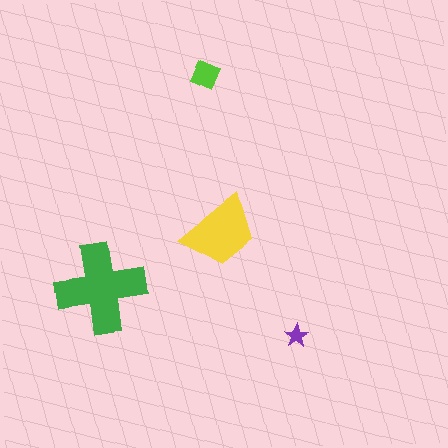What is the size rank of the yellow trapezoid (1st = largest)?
2nd.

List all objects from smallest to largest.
The purple star, the lime diamond, the yellow trapezoid, the green cross.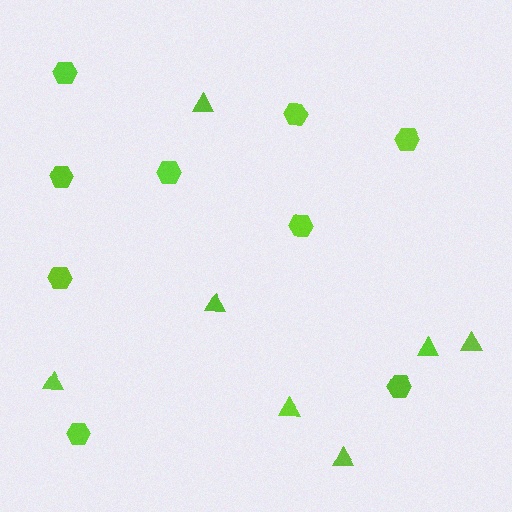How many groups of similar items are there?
There are 2 groups: one group of hexagons (9) and one group of triangles (7).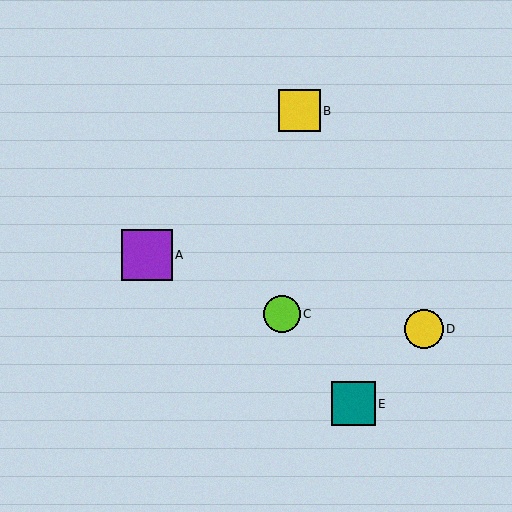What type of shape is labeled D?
Shape D is a yellow circle.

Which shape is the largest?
The purple square (labeled A) is the largest.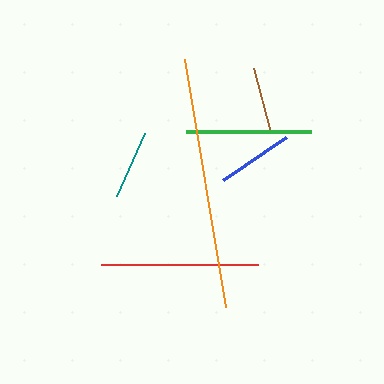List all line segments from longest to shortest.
From longest to shortest: orange, red, green, blue, teal, brown.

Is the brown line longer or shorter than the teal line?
The teal line is longer than the brown line.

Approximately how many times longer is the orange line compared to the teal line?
The orange line is approximately 3.7 times the length of the teal line.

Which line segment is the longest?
The orange line is the longest at approximately 252 pixels.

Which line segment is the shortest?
The brown line is the shortest at approximately 66 pixels.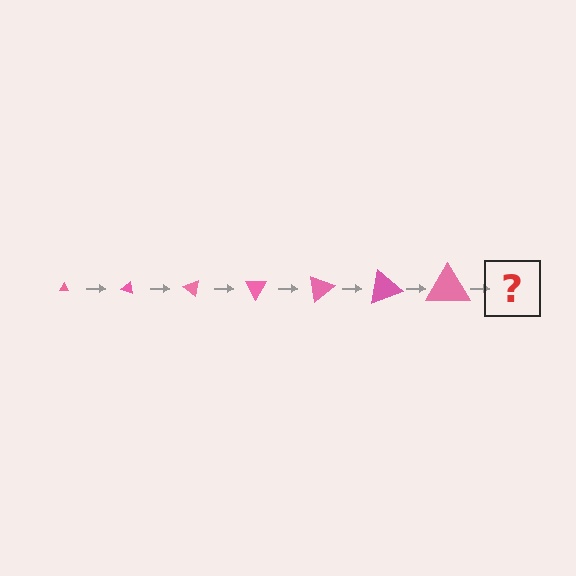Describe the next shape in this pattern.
It should be a triangle, larger than the previous one and rotated 140 degrees from the start.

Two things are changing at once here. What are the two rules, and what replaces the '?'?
The two rules are that the triangle grows larger each step and it rotates 20 degrees each step. The '?' should be a triangle, larger than the previous one and rotated 140 degrees from the start.